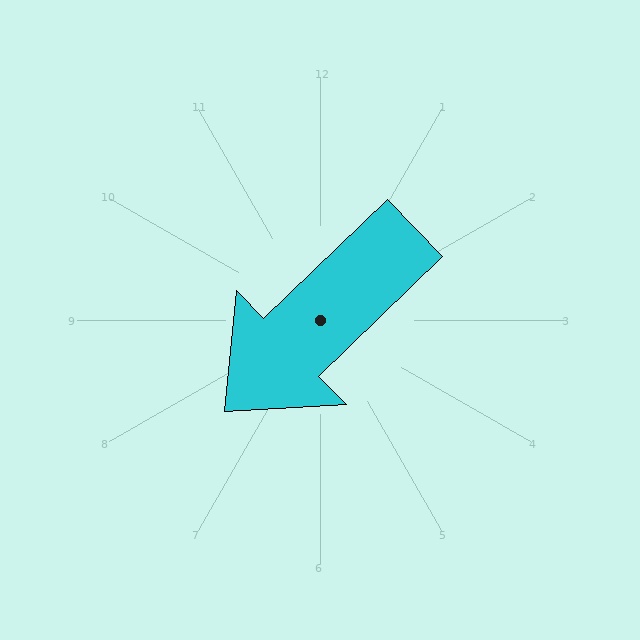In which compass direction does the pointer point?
Southwest.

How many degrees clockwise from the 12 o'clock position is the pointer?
Approximately 226 degrees.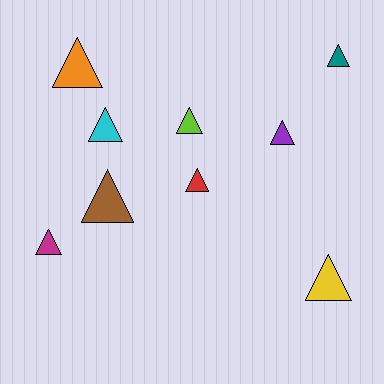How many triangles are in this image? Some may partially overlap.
There are 9 triangles.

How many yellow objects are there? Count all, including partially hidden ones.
There is 1 yellow object.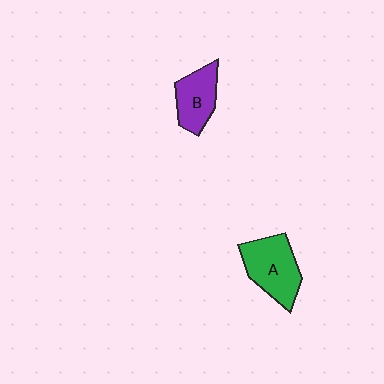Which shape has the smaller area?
Shape B (purple).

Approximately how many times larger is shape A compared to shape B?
Approximately 1.4 times.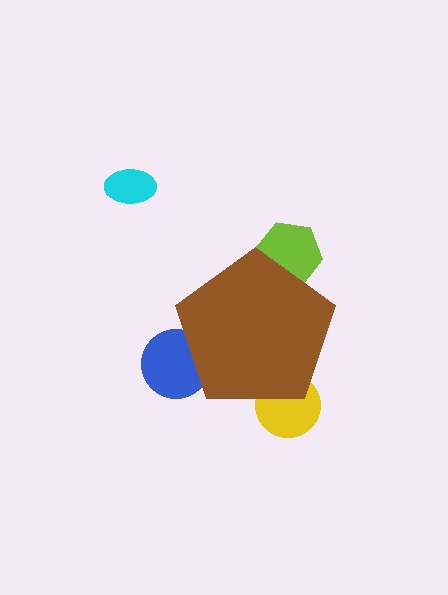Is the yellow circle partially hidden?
Yes, the yellow circle is partially hidden behind the brown pentagon.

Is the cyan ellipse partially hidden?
No, the cyan ellipse is fully visible.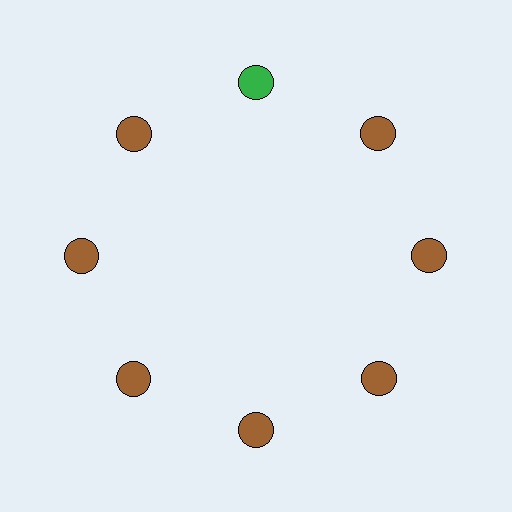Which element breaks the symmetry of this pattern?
The green circle at roughly the 12 o'clock position breaks the symmetry. All other shapes are brown circles.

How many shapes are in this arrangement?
There are 8 shapes arranged in a ring pattern.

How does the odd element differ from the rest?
It has a different color: green instead of brown.